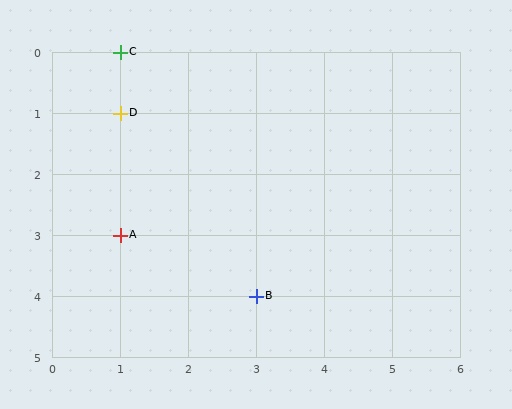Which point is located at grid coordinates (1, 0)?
Point C is at (1, 0).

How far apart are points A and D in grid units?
Points A and D are 2 rows apart.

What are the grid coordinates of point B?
Point B is at grid coordinates (3, 4).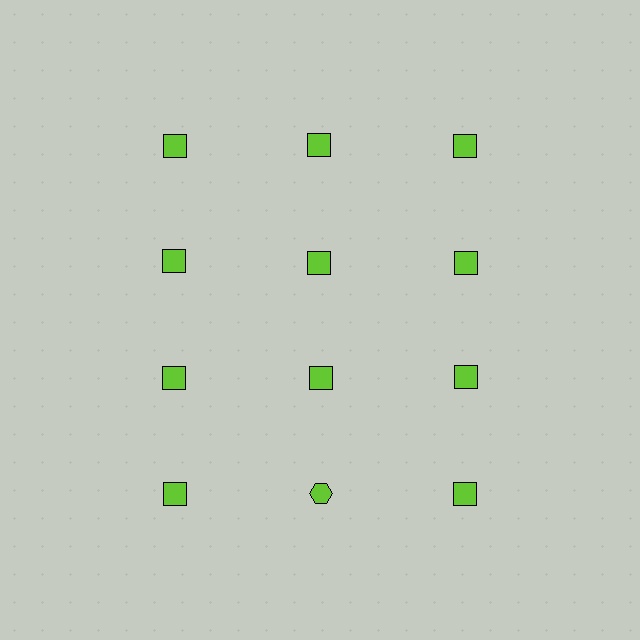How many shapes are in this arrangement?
There are 12 shapes arranged in a grid pattern.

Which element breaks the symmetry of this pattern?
The lime hexagon in the fourth row, second from left column breaks the symmetry. All other shapes are lime squares.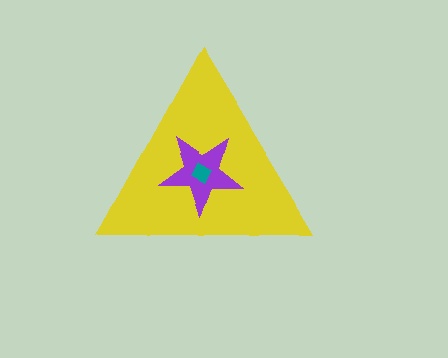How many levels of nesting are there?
3.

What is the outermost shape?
The yellow triangle.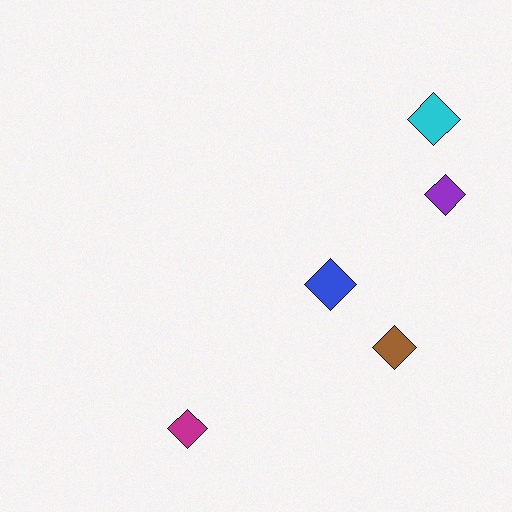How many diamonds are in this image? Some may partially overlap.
There are 5 diamonds.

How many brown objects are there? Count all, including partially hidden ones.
There is 1 brown object.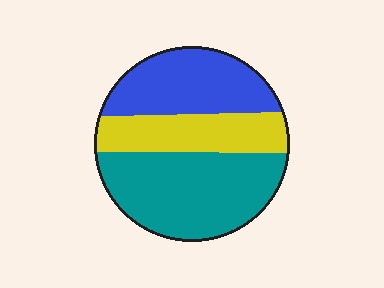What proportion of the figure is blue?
Blue covers around 30% of the figure.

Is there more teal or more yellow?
Teal.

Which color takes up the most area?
Teal, at roughly 45%.